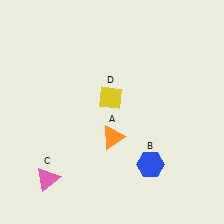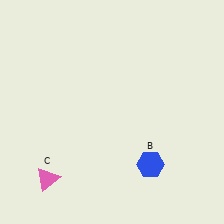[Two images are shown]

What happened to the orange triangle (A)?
The orange triangle (A) was removed in Image 2. It was in the bottom-right area of Image 1.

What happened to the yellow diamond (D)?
The yellow diamond (D) was removed in Image 2. It was in the top-left area of Image 1.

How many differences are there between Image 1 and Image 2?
There are 2 differences between the two images.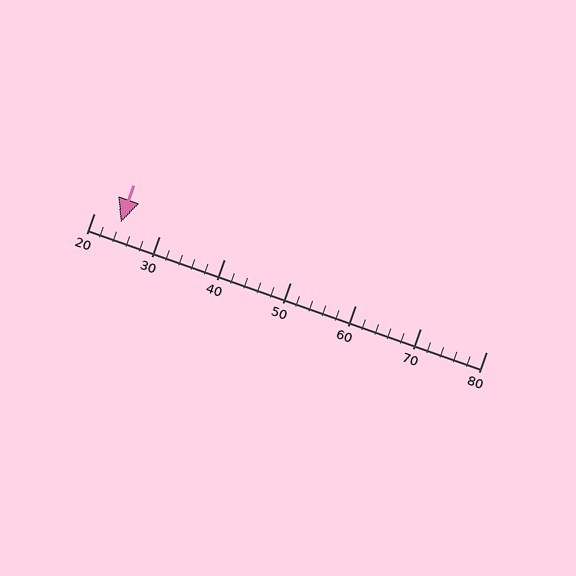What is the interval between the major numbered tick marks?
The major tick marks are spaced 10 units apart.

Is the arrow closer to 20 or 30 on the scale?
The arrow is closer to 20.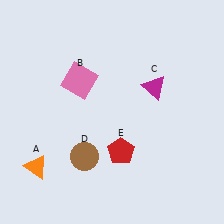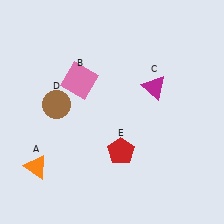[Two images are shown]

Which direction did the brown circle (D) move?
The brown circle (D) moved up.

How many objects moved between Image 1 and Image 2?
1 object moved between the two images.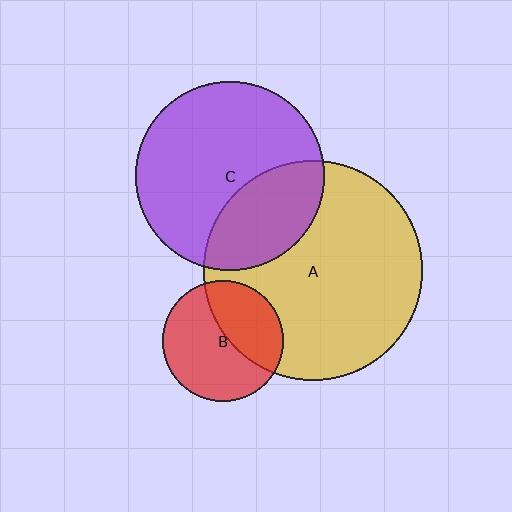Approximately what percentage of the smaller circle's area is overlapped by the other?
Approximately 40%.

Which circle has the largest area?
Circle A (yellow).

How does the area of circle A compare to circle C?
Approximately 1.4 times.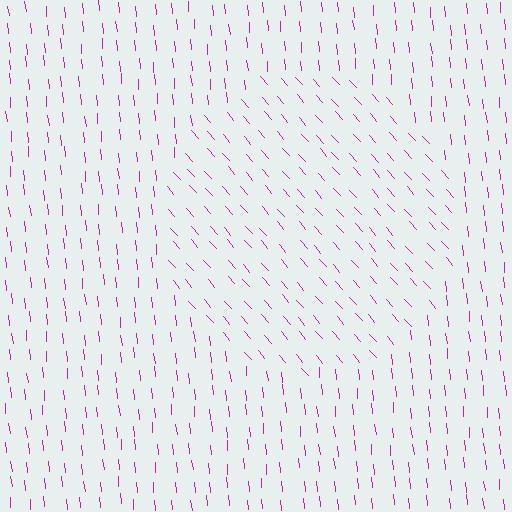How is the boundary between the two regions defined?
The boundary is defined purely by a change in line orientation (approximately 36 degrees difference). All lines are the same color and thickness.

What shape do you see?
I see a circle.